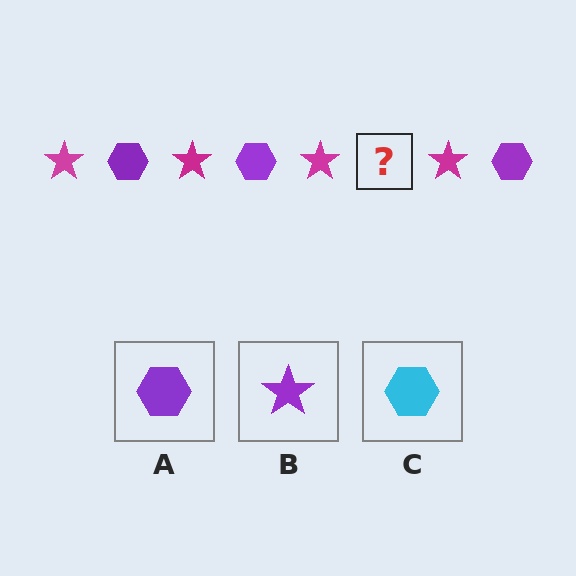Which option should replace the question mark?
Option A.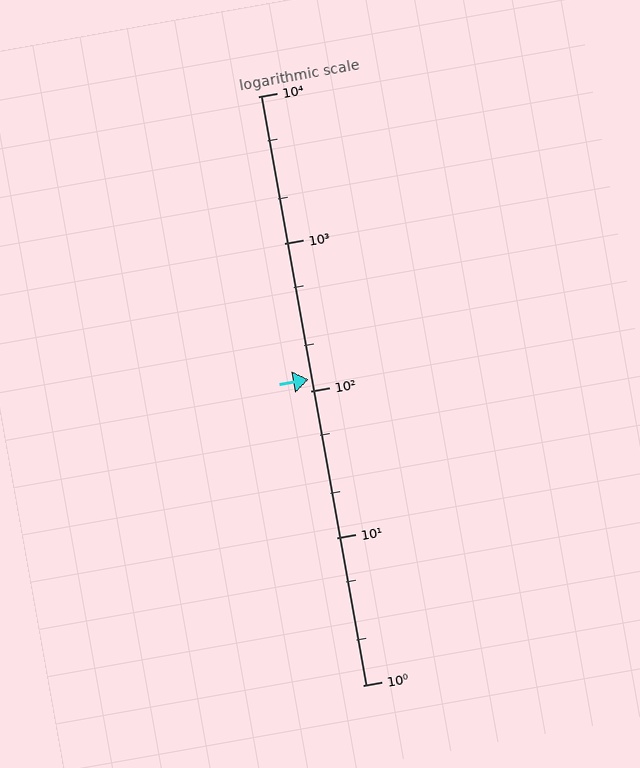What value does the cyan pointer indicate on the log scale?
The pointer indicates approximately 120.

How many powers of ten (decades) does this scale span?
The scale spans 4 decades, from 1 to 10000.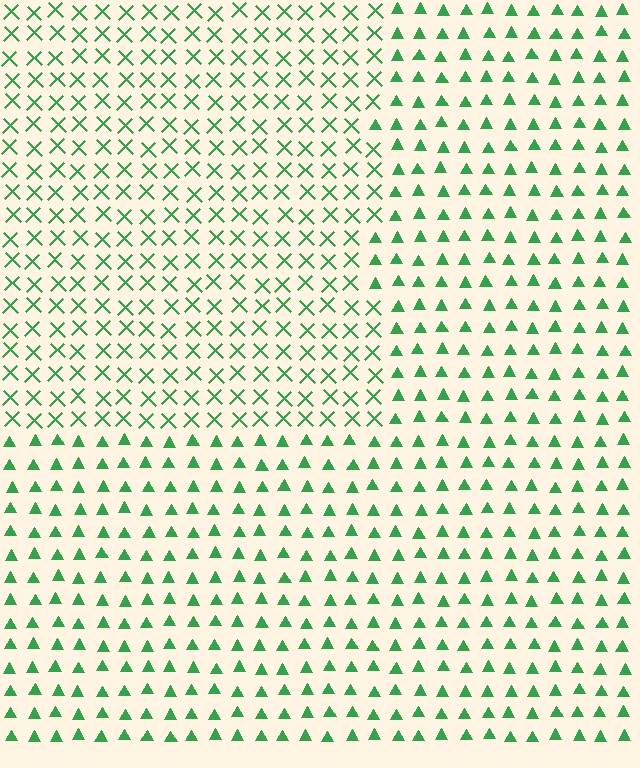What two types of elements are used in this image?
The image uses X marks inside the rectangle region and triangles outside it.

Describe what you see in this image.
The image is filled with small green elements arranged in a uniform grid. A rectangle-shaped region contains X marks, while the surrounding area contains triangles. The boundary is defined purely by the change in element shape.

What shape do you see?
I see a rectangle.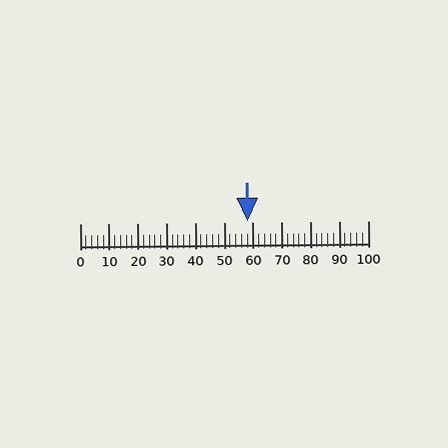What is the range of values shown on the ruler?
The ruler shows values from 0 to 100.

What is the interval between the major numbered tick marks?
The major tick marks are spaced 10 units apart.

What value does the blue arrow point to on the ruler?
The blue arrow points to approximately 58.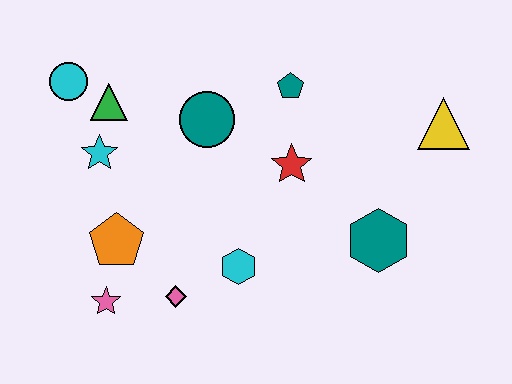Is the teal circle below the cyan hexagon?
No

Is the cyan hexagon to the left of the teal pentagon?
Yes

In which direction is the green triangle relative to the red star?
The green triangle is to the left of the red star.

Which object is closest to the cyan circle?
The green triangle is closest to the cyan circle.